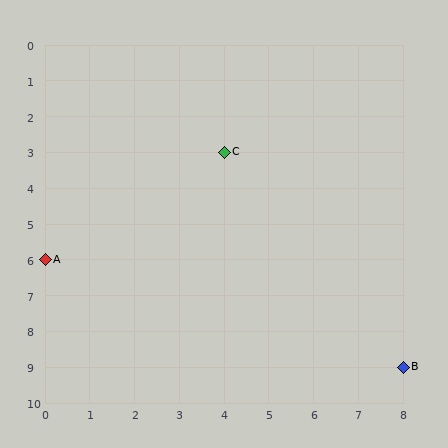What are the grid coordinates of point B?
Point B is at grid coordinates (8, 9).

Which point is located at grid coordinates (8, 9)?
Point B is at (8, 9).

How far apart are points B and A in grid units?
Points B and A are 8 columns and 3 rows apart (about 8.5 grid units diagonally).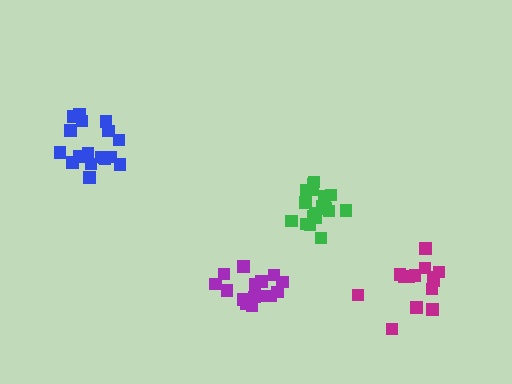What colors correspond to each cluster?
The clusters are colored: magenta, blue, green, purple.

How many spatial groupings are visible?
There are 4 spatial groupings.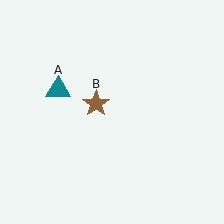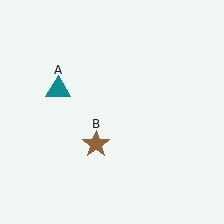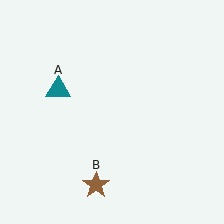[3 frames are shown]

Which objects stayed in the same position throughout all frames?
Teal triangle (object A) remained stationary.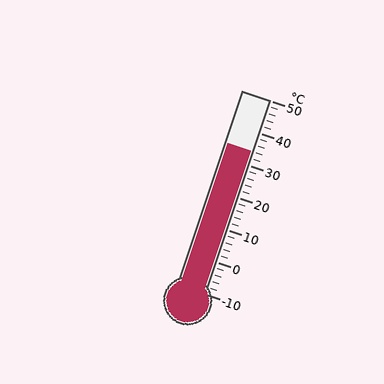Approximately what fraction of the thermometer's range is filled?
The thermometer is filled to approximately 75% of its range.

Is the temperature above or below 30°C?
The temperature is above 30°C.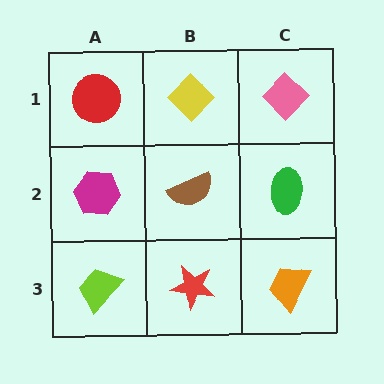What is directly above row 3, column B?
A brown semicircle.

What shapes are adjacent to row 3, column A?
A magenta hexagon (row 2, column A), a red star (row 3, column B).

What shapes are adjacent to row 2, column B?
A yellow diamond (row 1, column B), a red star (row 3, column B), a magenta hexagon (row 2, column A), a green ellipse (row 2, column C).